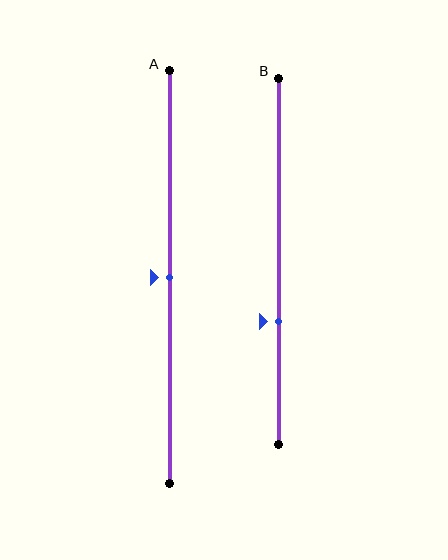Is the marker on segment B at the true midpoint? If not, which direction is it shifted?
No, the marker on segment B is shifted downward by about 17% of the segment length.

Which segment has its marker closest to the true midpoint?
Segment A has its marker closest to the true midpoint.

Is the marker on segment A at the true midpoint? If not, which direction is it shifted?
Yes, the marker on segment A is at the true midpoint.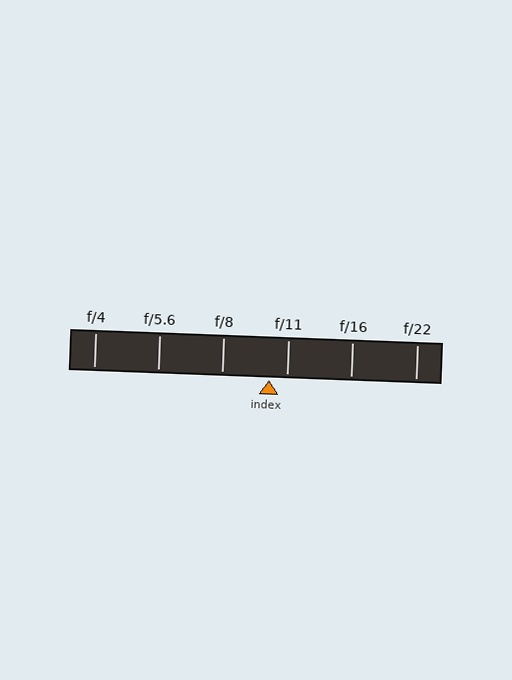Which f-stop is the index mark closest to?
The index mark is closest to f/11.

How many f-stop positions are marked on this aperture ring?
There are 6 f-stop positions marked.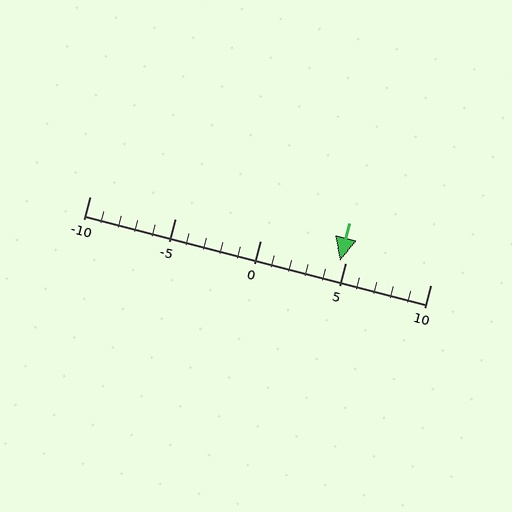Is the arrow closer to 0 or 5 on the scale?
The arrow is closer to 5.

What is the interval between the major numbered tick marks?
The major tick marks are spaced 5 units apart.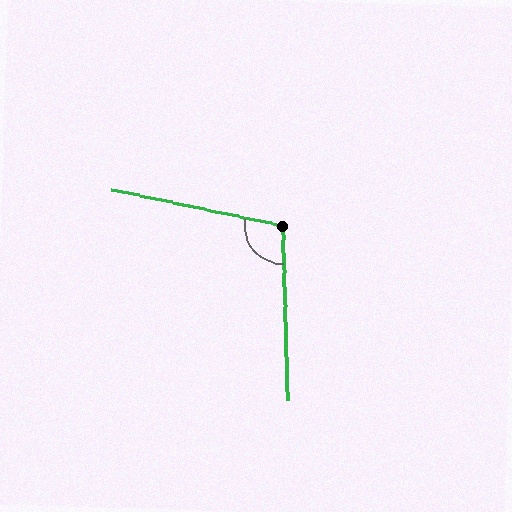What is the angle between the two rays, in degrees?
Approximately 103 degrees.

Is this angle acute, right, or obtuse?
It is obtuse.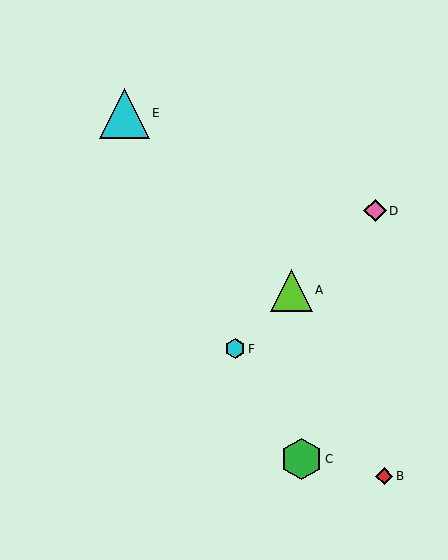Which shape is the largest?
The cyan triangle (labeled E) is the largest.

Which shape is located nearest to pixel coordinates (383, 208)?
The pink diamond (labeled D) at (375, 211) is nearest to that location.